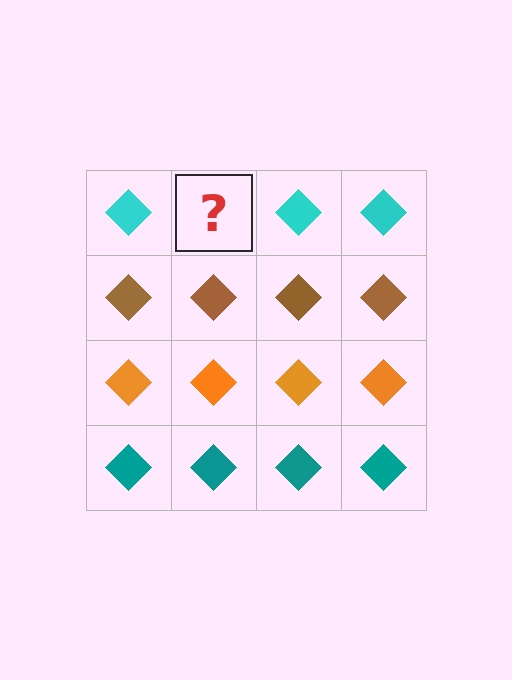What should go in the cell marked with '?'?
The missing cell should contain a cyan diamond.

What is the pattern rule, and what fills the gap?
The rule is that each row has a consistent color. The gap should be filled with a cyan diamond.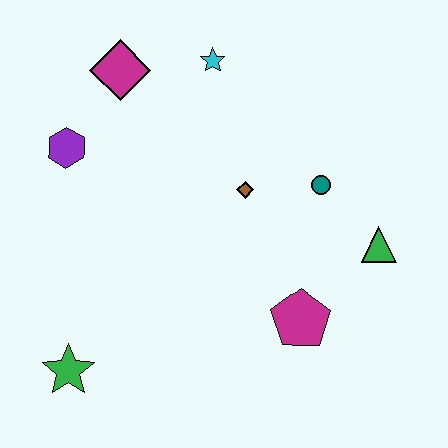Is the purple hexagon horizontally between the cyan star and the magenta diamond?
No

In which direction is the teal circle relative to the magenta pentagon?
The teal circle is above the magenta pentagon.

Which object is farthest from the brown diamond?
The green star is farthest from the brown diamond.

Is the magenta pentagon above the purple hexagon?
No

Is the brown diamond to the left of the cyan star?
No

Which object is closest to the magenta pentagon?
The green triangle is closest to the magenta pentagon.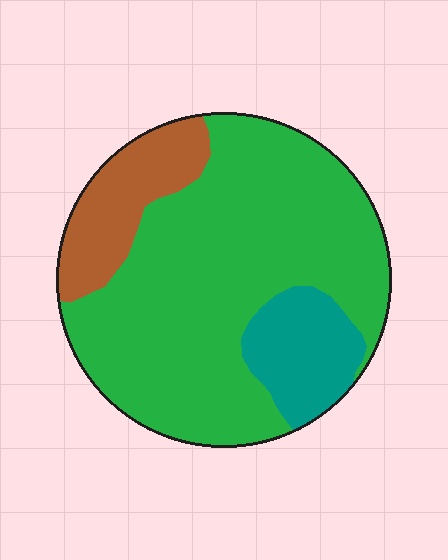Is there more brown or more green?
Green.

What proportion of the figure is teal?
Teal covers about 15% of the figure.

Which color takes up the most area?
Green, at roughly 70%.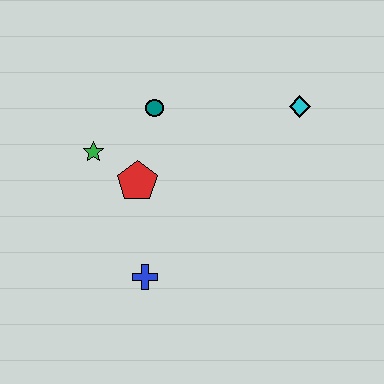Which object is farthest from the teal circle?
The blue cross is farthest from the teal circle.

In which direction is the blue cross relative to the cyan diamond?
The blue cross is below the cyan diamond.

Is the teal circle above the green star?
Yes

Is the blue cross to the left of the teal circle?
Yes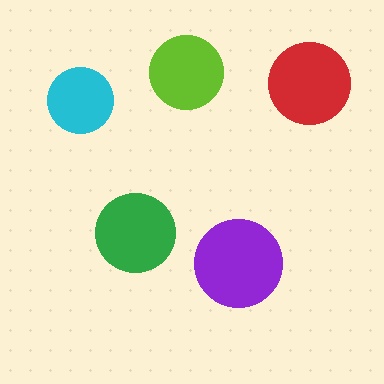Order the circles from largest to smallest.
the purple one, the red one, the green one, the lime one, the cyan one.